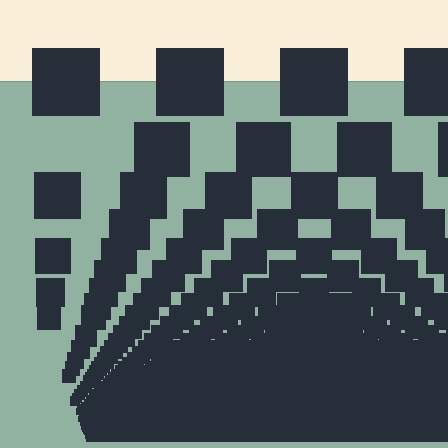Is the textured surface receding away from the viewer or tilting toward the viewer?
The surface appears to tilt toward the viewer. Texture elements get larger and sparser toward the top.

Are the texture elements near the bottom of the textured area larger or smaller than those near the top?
Smaller. The gradient is inverted — elements near the bottom are smaller and denser.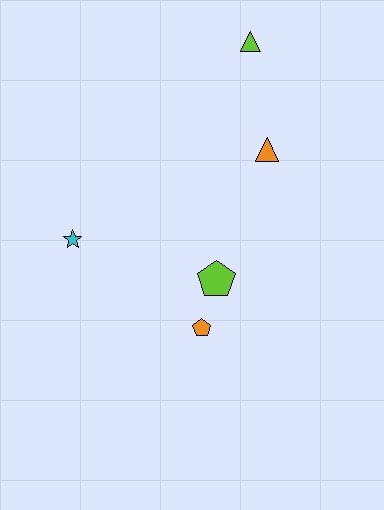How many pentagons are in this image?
There are 2 pentagons.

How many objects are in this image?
There are 5 objects.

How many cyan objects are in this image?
There is 1 cyan object.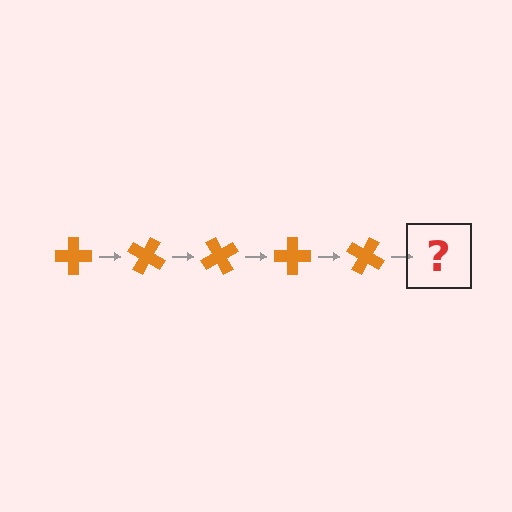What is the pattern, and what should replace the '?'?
The pattern is that the cross rotates 30 degrees each step. The '?' should be an orange cross rotated 150 degrees.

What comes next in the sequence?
The next element should be an orange cross rotated 150 degrees.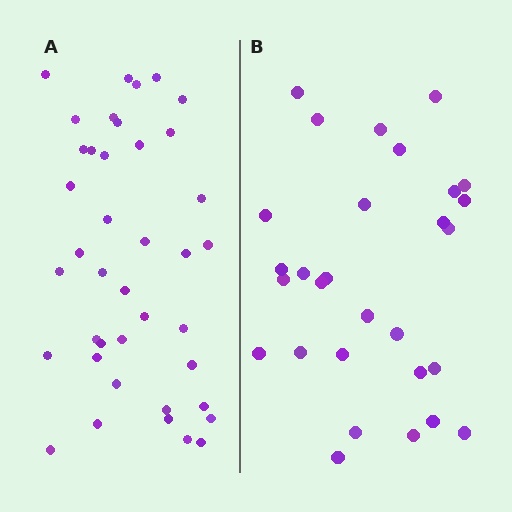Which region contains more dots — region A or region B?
Region A (the left region) has more dots.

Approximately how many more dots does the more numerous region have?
Region A has roughly 12 or so more dots than region B.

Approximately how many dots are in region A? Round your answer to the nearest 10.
About 40 dots.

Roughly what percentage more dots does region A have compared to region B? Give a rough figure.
About 40% more.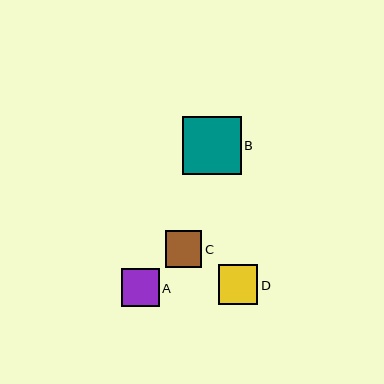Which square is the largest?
Square B is the largest with a size of approximately 58 pixels.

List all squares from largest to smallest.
From largest to smallest: B, D, A, C.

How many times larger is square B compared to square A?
Square B is approximately 1.5 times the size of square A.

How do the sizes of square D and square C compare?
Square D and square C are approximately the same size.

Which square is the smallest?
Square C is the smallest with a size of approximately 37 pixels.